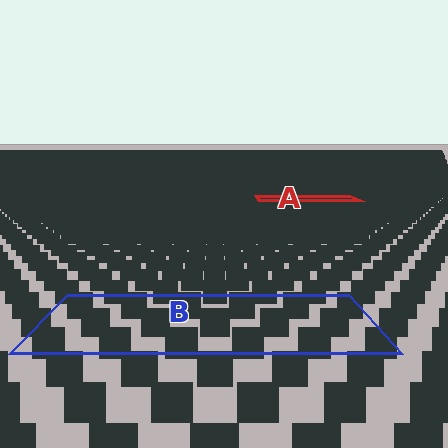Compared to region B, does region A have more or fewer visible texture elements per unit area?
Region A has more texture elements per unit area — they are packed more densely because it is farther away.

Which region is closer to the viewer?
Region B is closer. The texture elements there are larger and more spread out.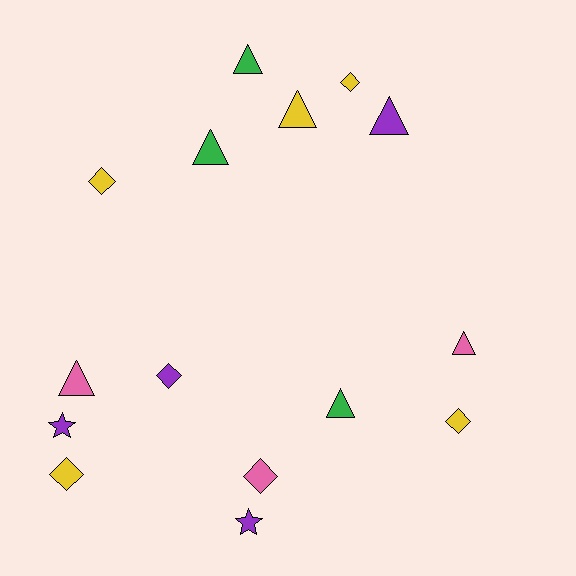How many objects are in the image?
There are 15 objects.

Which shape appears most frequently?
Triangle, with 7 objects.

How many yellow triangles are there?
There is 1 yellow triangle.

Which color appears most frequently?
Yellow, with 5 objects.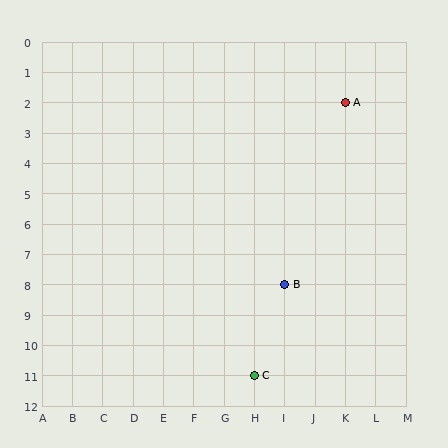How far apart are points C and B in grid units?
Points C and B are 1 column and 3 rows apart (about 3.2 grid units diagonally).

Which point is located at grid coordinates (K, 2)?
Point A is at (K, 2).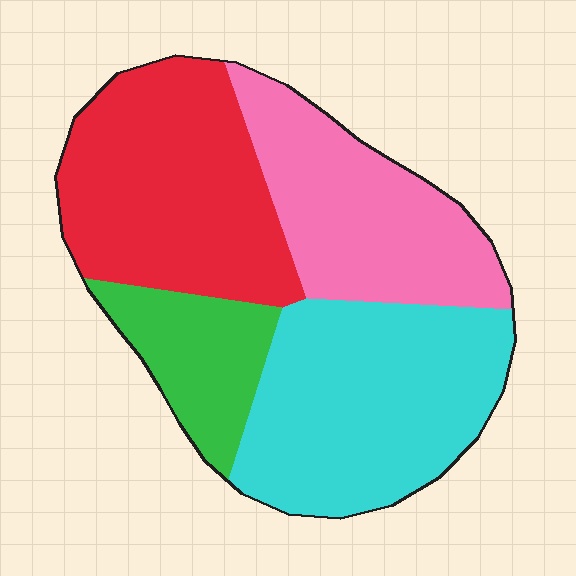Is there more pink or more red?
Red.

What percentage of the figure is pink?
Pink takes up about one quarter (1/4) of the figure.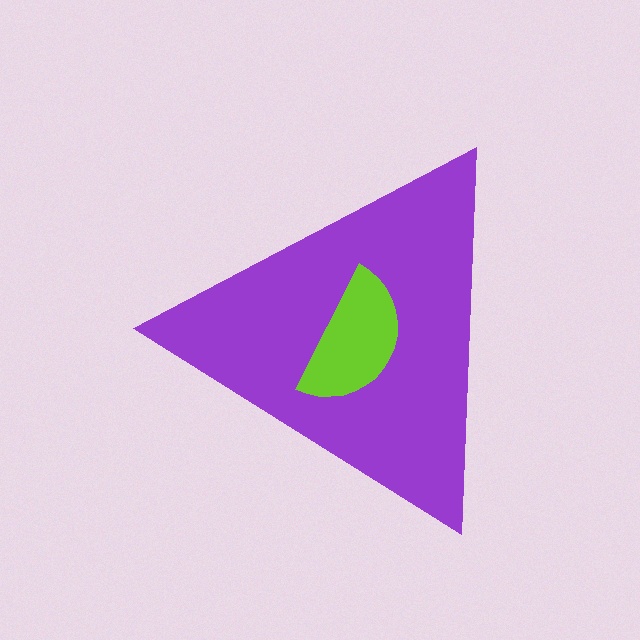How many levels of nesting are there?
2.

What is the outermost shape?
The purple triangle.